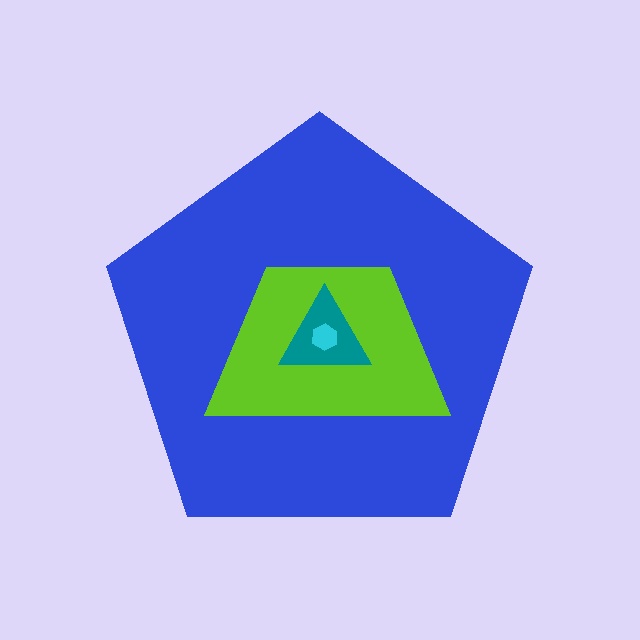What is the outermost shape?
The blue pentagon.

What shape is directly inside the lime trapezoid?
The teal triangle.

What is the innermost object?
The cyan hexagon.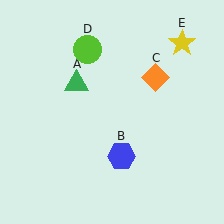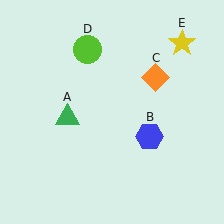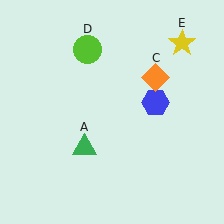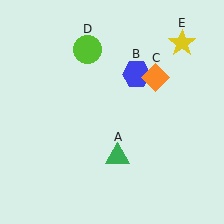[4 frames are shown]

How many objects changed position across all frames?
2 objects changed position: green triangle (object A), blue hexagon (object B).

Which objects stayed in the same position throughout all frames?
Orange diamond (object C) and lime circle (object D) and yellow star (object E) remained stationary.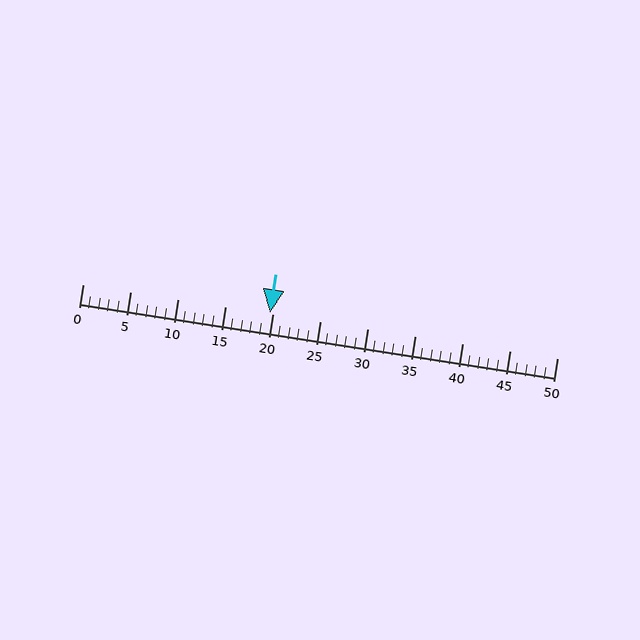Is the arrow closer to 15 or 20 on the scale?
The arrow is closer to 20.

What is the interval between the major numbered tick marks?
The major tick marks are spaced 5 units apart.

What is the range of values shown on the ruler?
The ruler shows values from 0 to 50.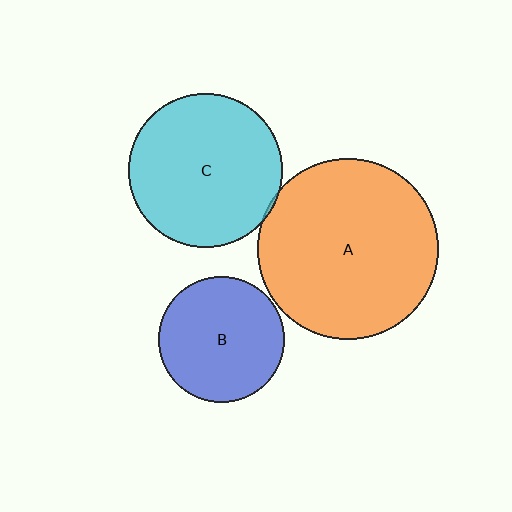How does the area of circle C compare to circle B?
Approximately 1.5 times.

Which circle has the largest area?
Circle A (orange).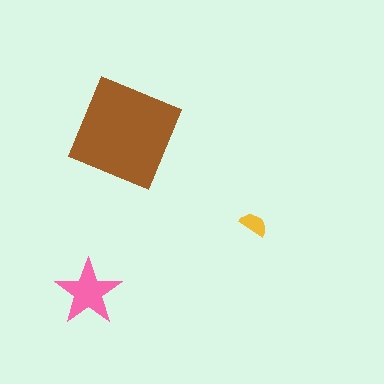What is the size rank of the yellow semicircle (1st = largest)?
3rd.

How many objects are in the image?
There are 3 objects in the image.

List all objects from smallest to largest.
The yellow semicircle, the pink star, the brown diamond.